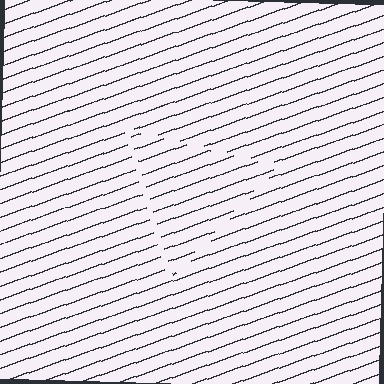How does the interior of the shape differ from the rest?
The interior of the shape contains the same grating, shifted by half a period — the contour is defined by the phase discontinuity where line-ends from the inner and outer gratings abut.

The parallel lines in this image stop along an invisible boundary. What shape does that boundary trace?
An illusory triangle. The interior of the shape contains the same grating, shifted by half a period — the contour is defined by the phase discontinuity where line-ends from the inner and outer gratings abut.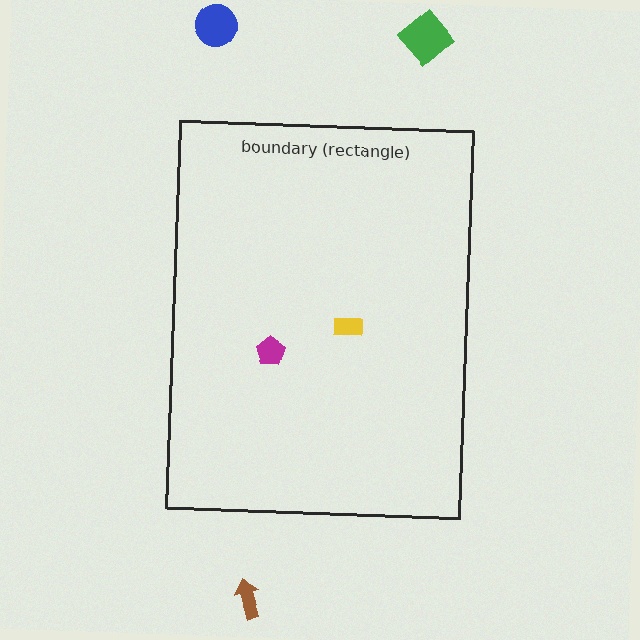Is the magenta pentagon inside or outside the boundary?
Inside.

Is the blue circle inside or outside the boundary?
Outside.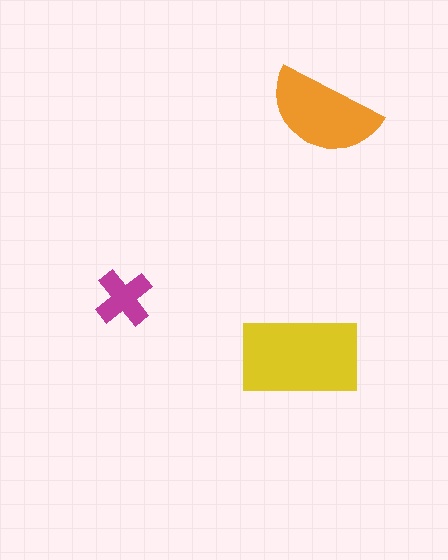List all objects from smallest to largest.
The magenta cross, the orange semicircle, the yellow rectangle.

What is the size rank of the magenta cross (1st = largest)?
3rd.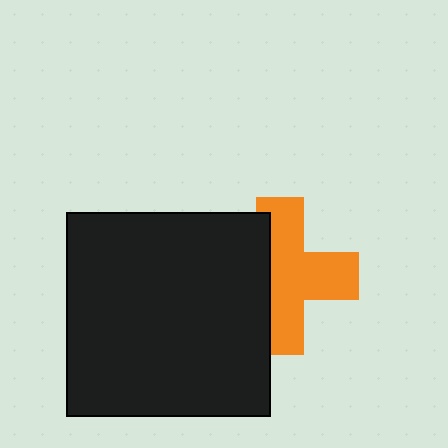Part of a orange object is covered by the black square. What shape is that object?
It is a cross.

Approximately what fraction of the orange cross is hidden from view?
Roughly 38% of the orange cross is hidden behind the black square.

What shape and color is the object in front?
The object in front is a black square.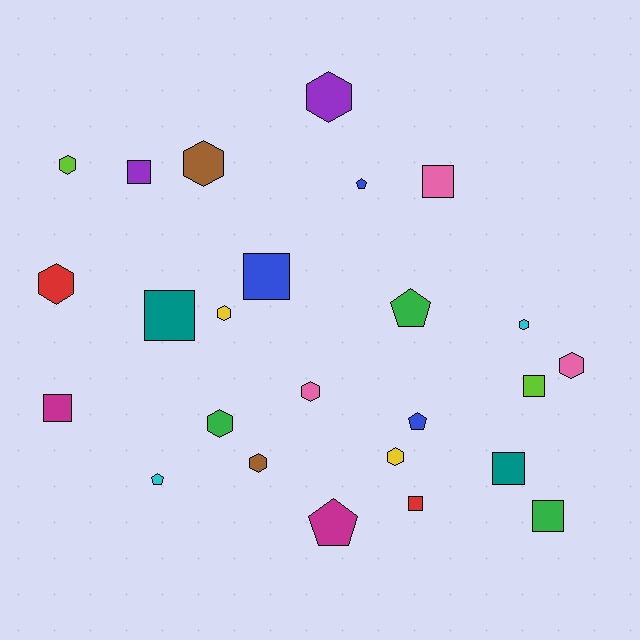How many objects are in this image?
There are 25 objects.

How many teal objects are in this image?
There are 2 teal objects.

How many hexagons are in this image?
There are 11 hexagons.